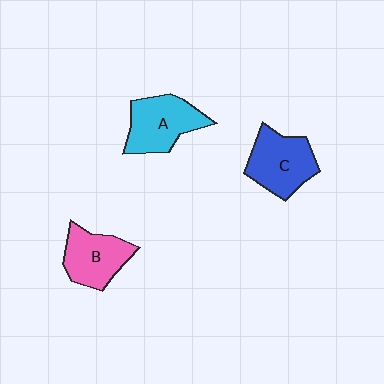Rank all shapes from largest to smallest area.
From largest to smallest: C (blue), A (cyan), B (pink).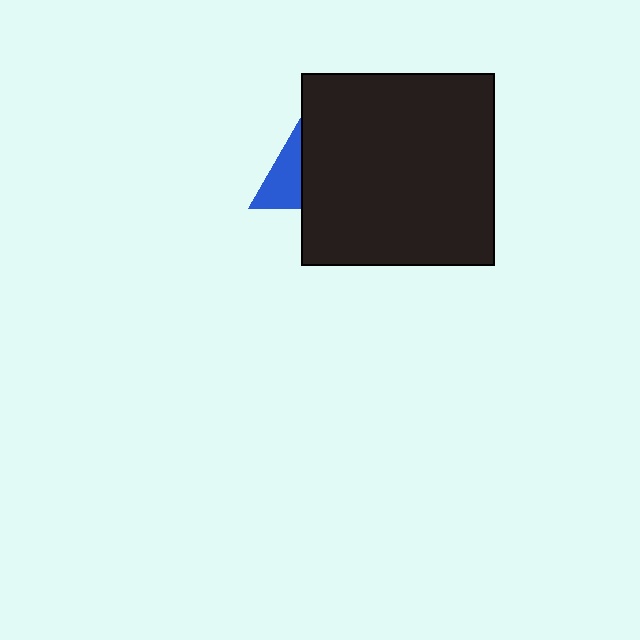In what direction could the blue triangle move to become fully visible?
The blue triangle could move left. That would shift it out from behind the black square entirely.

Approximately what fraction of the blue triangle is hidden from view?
Roughly 61% of the blue triangle is hidden behind the black square.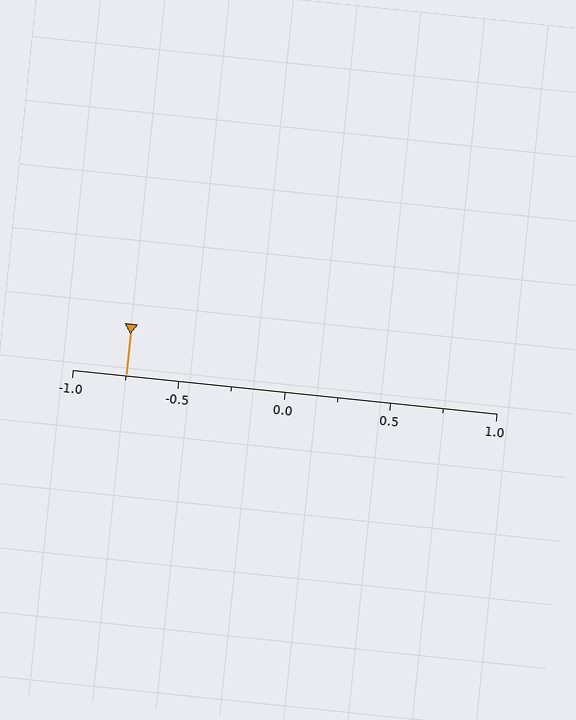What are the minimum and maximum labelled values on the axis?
The axis runs from -1.0 to 1.0.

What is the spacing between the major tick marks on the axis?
The major ticks are spaced 0.5 apart.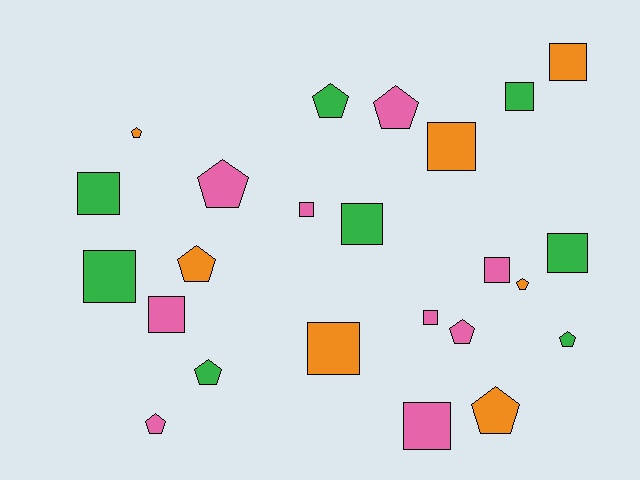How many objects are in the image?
There are 24 objects.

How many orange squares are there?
There are 3 orange squares.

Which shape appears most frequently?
Square, with 13 objects.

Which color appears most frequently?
Pink, with 9 objects.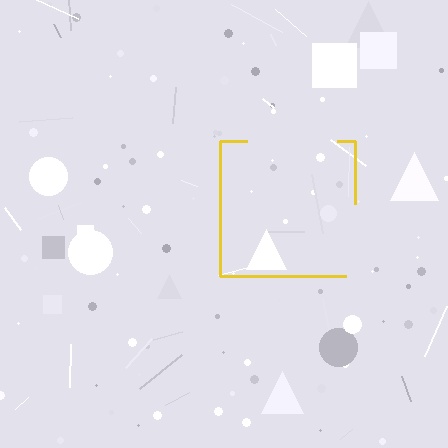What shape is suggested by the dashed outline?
The dashed outline suggests a square.